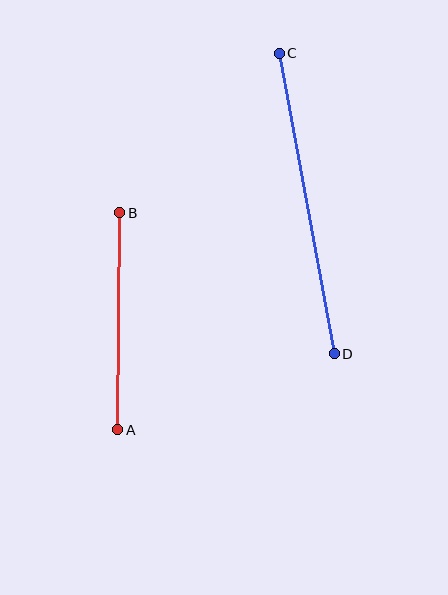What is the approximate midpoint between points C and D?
The midpoint is at approximately (307, 204) pixels.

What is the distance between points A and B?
The distance is approximately 217 pixels.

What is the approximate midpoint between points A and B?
The midpoint is at approximately (119, 321) pixels.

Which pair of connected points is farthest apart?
Points C and D are farthest apart.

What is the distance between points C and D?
The distance is approximately 306 pixels.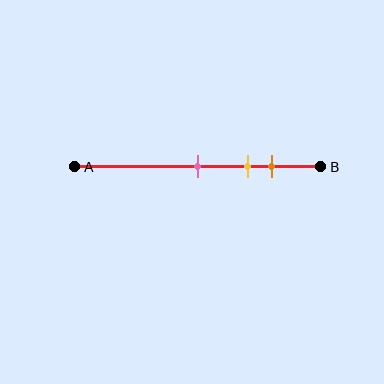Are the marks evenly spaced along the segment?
Yes, the marks are approximately evenly spaced.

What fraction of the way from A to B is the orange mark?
The orange mark is approximately 80% (0.8) of the way from A to B.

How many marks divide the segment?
There are 3 marks dividing the segment.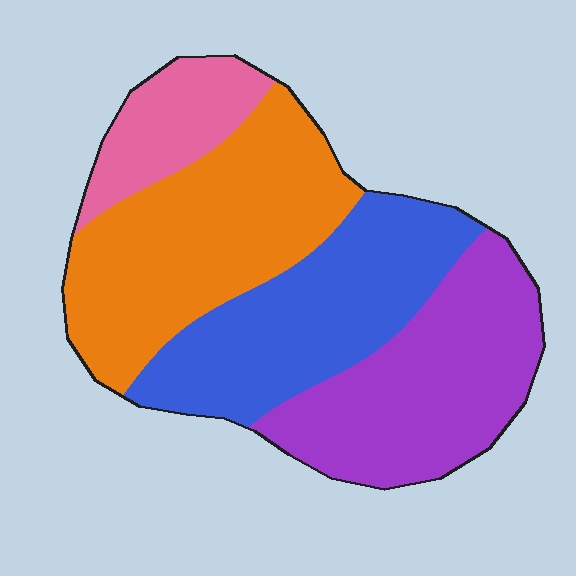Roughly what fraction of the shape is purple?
Purple takes up about one quarter (1/4) of the shape.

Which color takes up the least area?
Pink, at roughly 10%.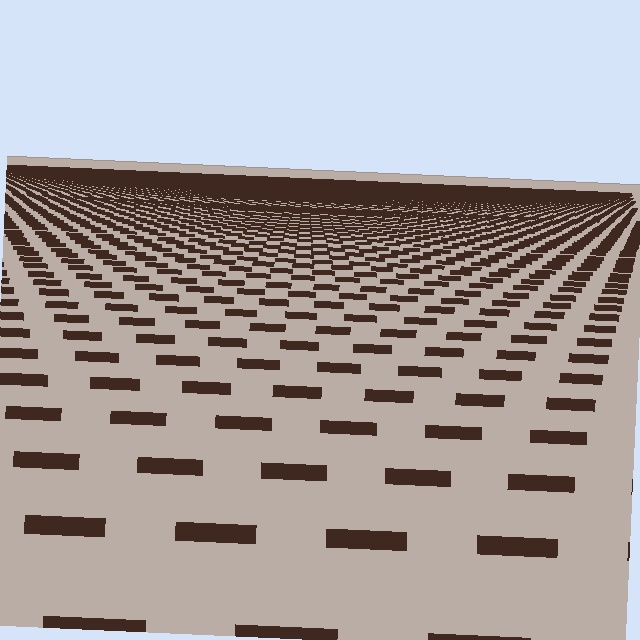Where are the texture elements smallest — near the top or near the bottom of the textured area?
Near the top.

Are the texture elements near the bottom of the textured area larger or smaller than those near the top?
Larger. Near the bottom, elements are closer to the viewer and appear at a bigger on-screen size.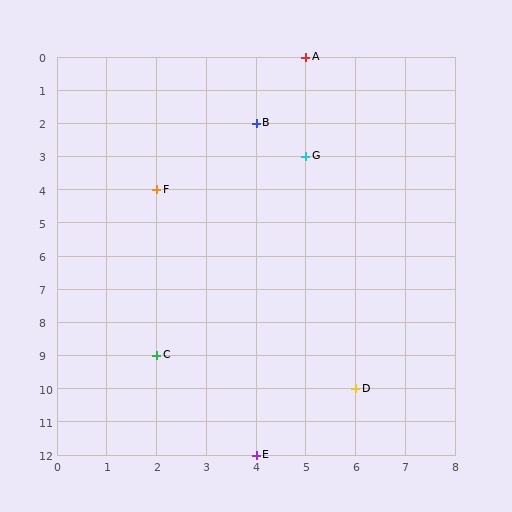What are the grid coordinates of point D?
Point D is at grid coordinates (6, 10).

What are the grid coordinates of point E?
Point E is at grid coordinates (4, 12).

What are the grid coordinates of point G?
Point G is at grid coordinates (5, 3).